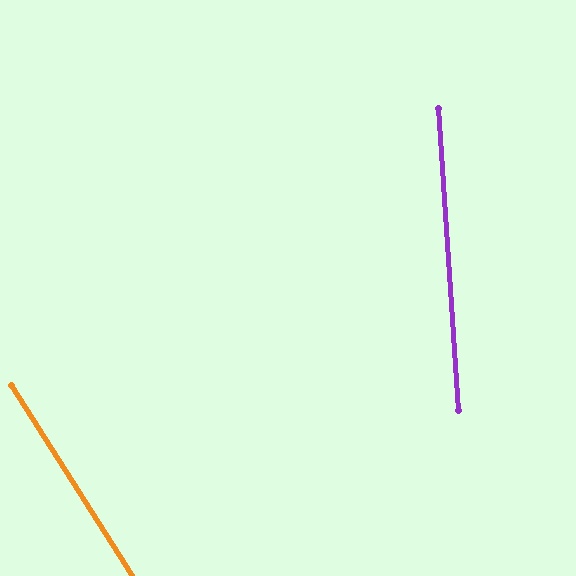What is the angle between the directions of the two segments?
Approximately 29 degrees.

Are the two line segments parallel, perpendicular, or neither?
Neither parallel nor perpendicular — they differ by about 29°.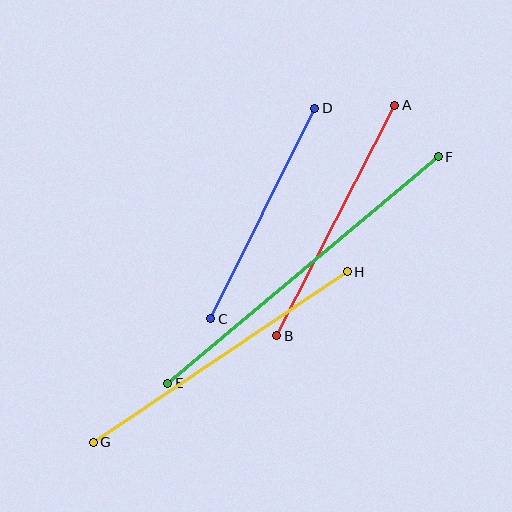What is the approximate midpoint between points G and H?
The midpoint is at approximately (220, 357) pixels.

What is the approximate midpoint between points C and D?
The midpoint is at approximately (263, 214) pixels.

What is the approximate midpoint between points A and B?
The midpoint is at approximately (336, 221) pixels.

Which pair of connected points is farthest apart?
Points E and F are farthest apart.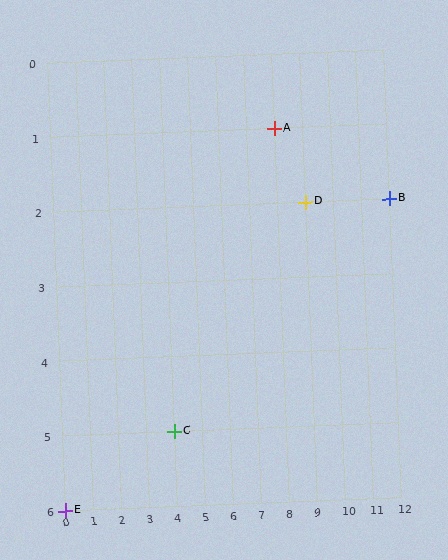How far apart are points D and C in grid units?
Points D and C are 5 columns and 3 rows apart (about 5.8 grid units diagonally).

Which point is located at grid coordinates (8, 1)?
Point A is at (8, 1).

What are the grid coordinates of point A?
Point A is at grid coordinates (8, 1).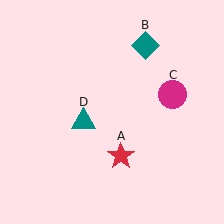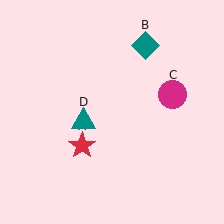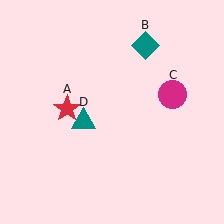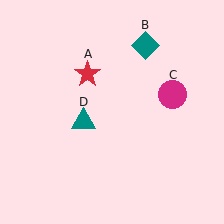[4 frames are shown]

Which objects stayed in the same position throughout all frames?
Teal diamond (object B) and magenta circle (object C) and teal triangle (object D) remained stationary.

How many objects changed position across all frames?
1 object changed position: red star (object A).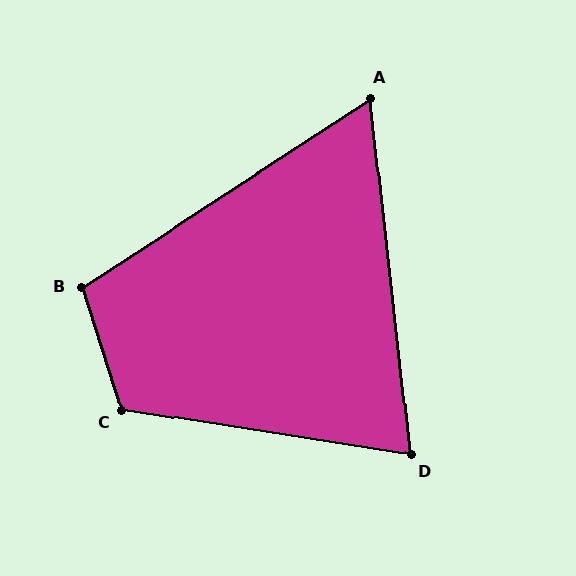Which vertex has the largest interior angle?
C, at approximately 117 degrees.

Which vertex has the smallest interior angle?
A, at approximately 63 degrees.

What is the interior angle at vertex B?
Approximately 105 degrees (obtuse).